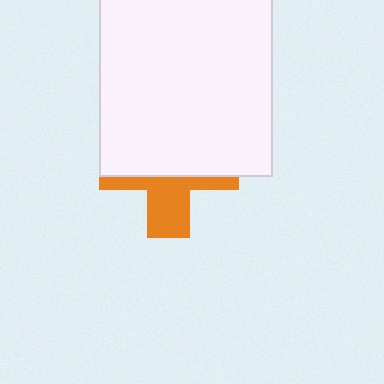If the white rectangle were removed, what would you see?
You would see the complete orange cross.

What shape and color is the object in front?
The object in front is a white rectangle.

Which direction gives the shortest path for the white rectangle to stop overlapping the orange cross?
Moving up gives the shortest separation.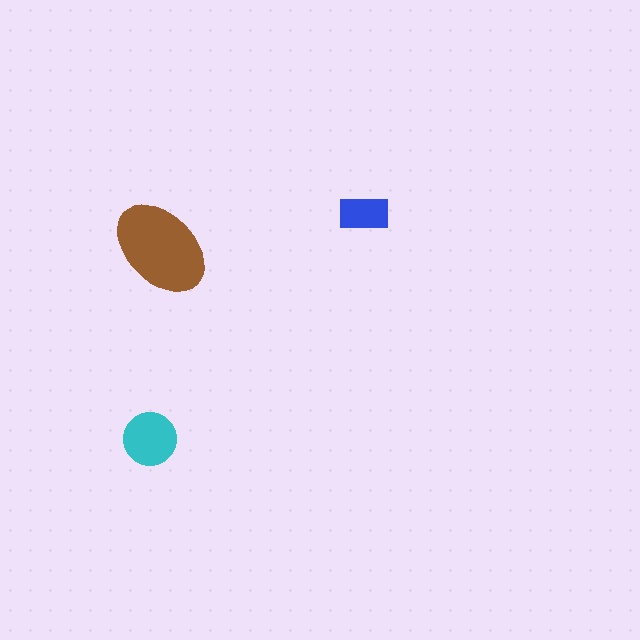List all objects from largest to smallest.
The brown ellipse, the cyan circle, the blue rectangle.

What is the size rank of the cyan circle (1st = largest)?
2nd.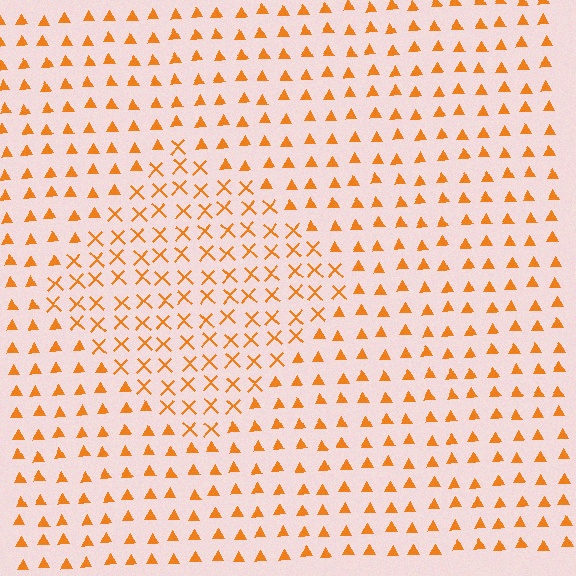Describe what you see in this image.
The image is filled with small orange elements arranged in a uniform grid. A diamond-shaped region contains X marks, while the surrounding area contains triangles. The boundary is defined purely by the change in element shape.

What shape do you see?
I see a diamond.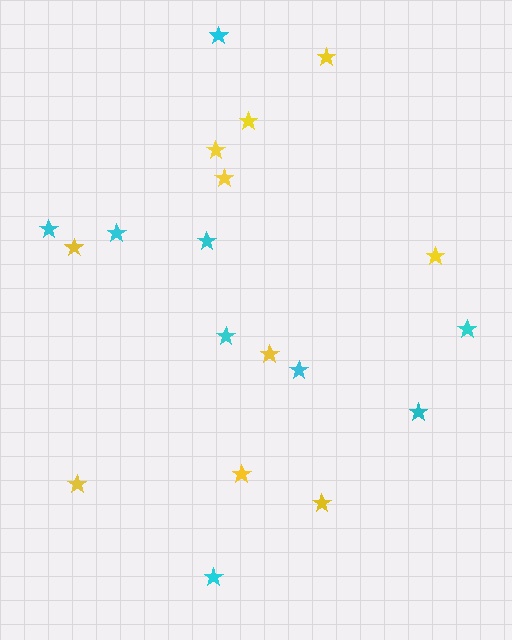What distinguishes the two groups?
There are 2 groups: one group of cyan stars (9) and one group of yellow stars (10).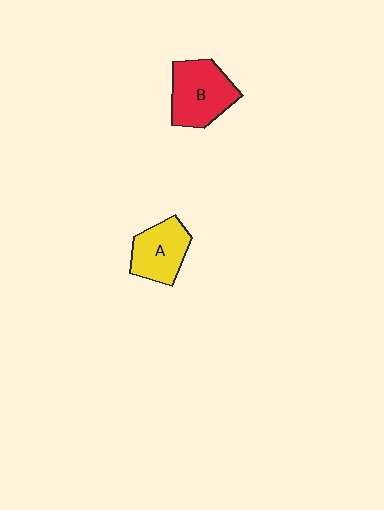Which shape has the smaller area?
Shape A (yellow).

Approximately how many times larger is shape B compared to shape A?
Approximately 1.2 times.